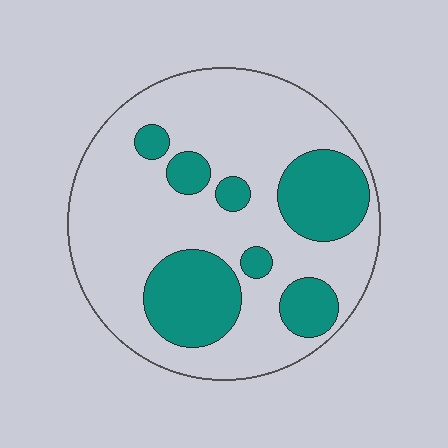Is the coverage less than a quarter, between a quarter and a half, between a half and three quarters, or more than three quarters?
Between a quarter and a half.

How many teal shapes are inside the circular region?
7.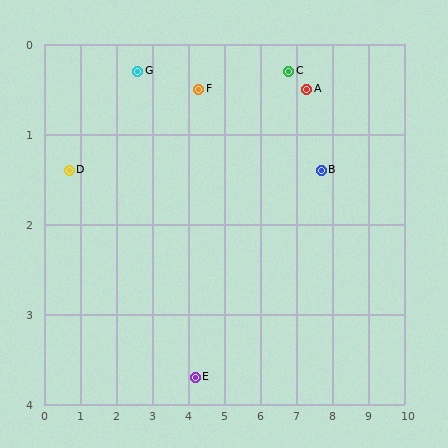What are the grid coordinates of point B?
Point B is at approximately (7.7, 1.4).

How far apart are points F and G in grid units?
Points F and G are about 1.7 grid units apart.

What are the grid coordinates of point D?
Point D is at approximately (0.7, 1.4).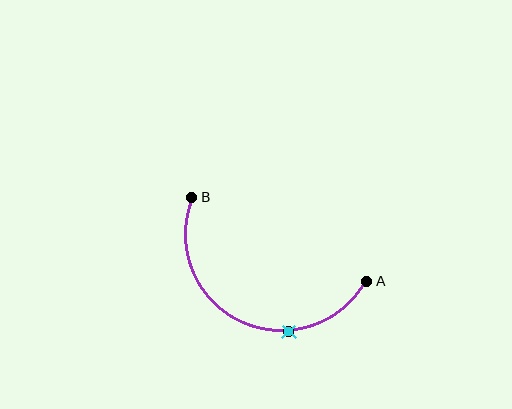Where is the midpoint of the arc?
The arc midpoint is the point on the curve farthest from the straight line joining A and B. It sits below that line.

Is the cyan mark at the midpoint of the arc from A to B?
No. The cyan mark lies on the arc but is closer to endpoint A. The arc midpoint would be at the point on the curve equidistant along the arc from both A and B.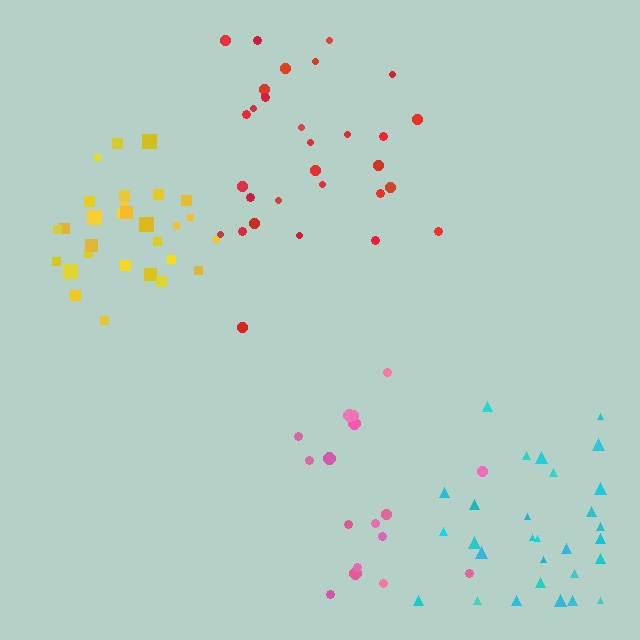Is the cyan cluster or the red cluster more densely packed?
Red.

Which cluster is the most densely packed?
Yellow.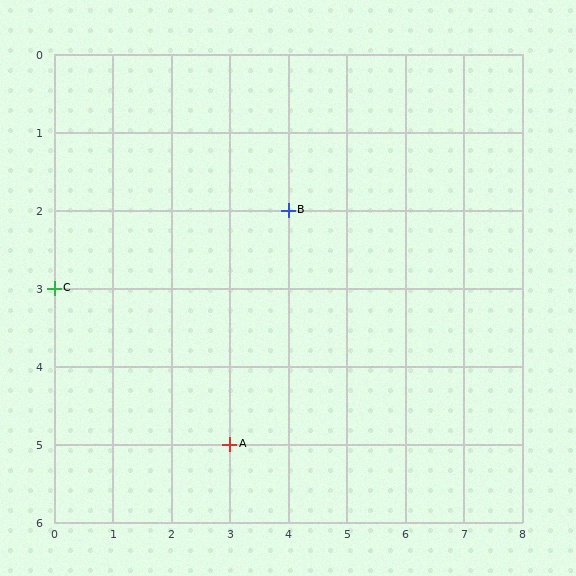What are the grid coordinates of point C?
Point C is at grid coordinates (0, 3).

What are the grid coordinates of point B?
Point B is at grid coordinates (4, 2).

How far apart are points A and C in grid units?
Points A and C are 3 columns and 2 rows apart (about 3.6 grid units diagonally).